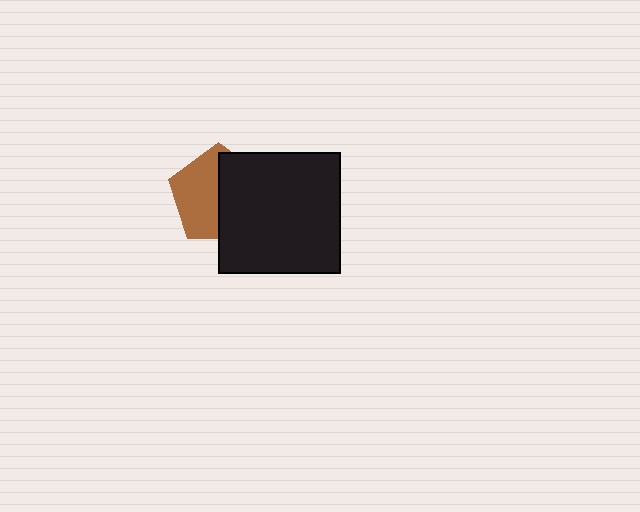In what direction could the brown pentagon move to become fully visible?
The brown pentagon could move left. That would shift it out from behind the black square entirely.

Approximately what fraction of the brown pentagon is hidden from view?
Roughly 51% of the brown pentagon is hidden behind the black square.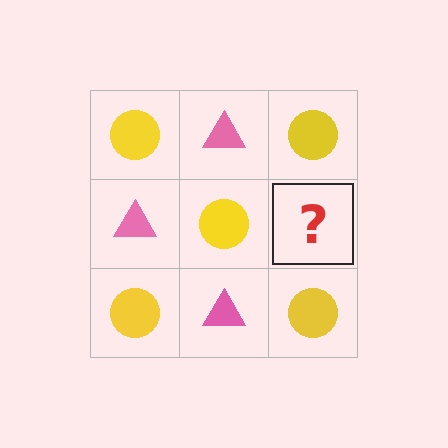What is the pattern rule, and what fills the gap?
The rule is that it alternates yellow circle and pink triangle in a checkerboard pattern. The gap should be filled with a pink triangle.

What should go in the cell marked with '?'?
The missing cell should contain a pink triangle.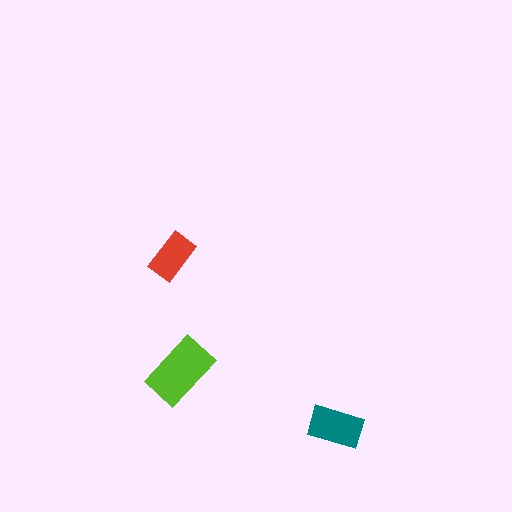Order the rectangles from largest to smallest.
the lime one, the teal one, the red one.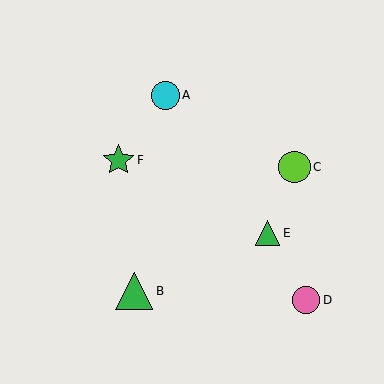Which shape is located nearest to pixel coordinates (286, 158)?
The lime circle (labeled C) at (294, 167) is nearest to that location.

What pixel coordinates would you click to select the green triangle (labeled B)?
Click at (134, 291) to select the green triangle B.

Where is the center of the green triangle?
The center of the green triangle is at (268, 233).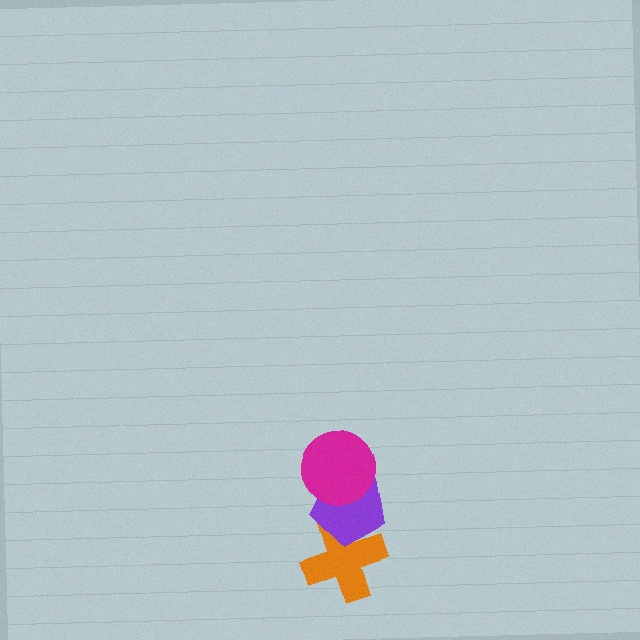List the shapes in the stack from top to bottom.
From top to bottom: the magenta circle, the purple pentagon, the orange cross.